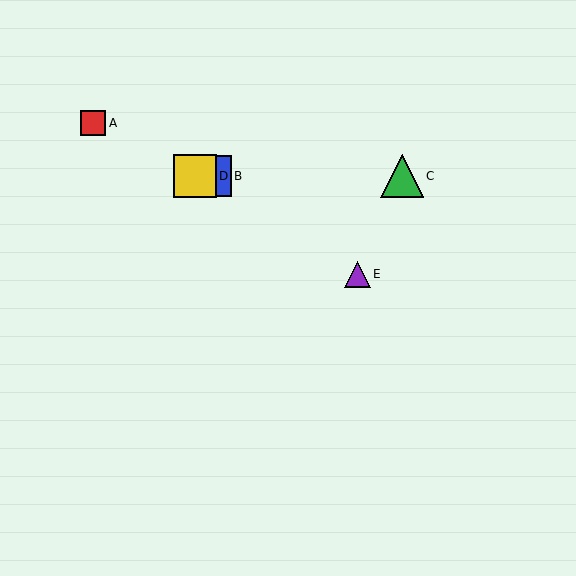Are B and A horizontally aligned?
No, B is at y≈176 and A is at y≈123.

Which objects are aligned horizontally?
Objects B, C, D are aligned horizontally.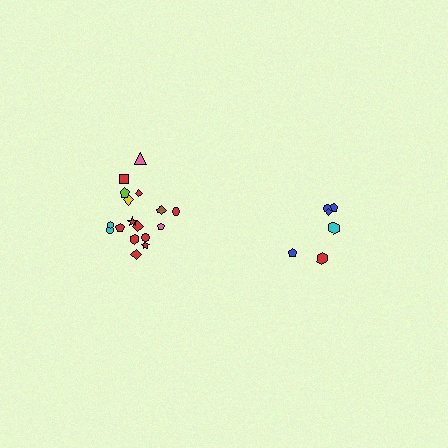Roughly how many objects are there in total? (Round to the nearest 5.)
Roughly 25 objects in total.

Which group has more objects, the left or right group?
The left group.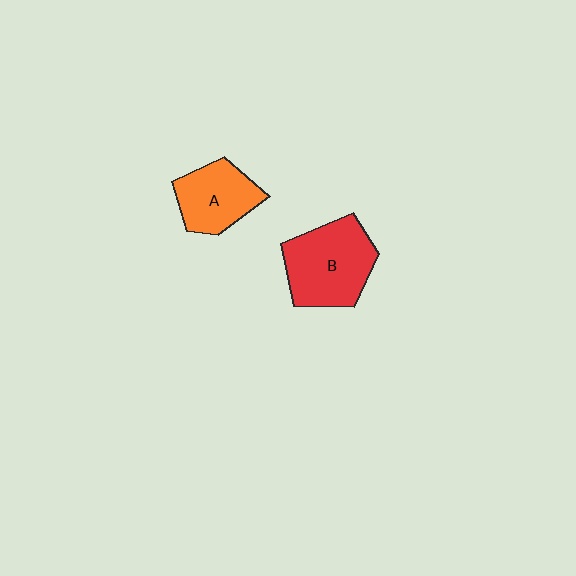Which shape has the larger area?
Shape B (red).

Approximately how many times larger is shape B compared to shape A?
Approximately 1.4 times.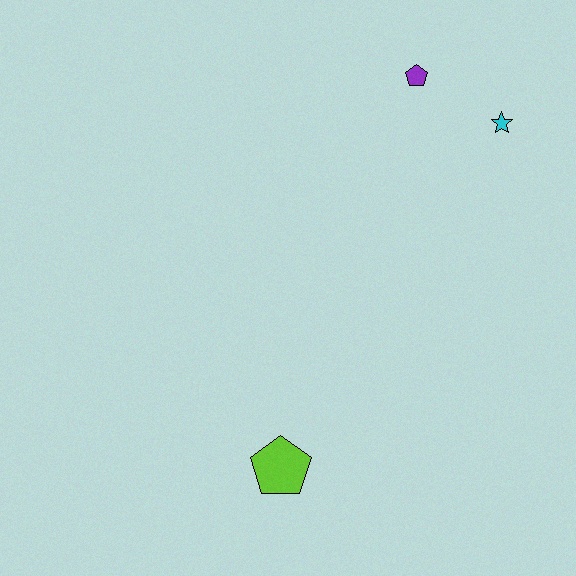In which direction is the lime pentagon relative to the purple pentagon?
The lime pentagon is below the purple pentagon.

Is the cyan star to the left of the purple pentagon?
No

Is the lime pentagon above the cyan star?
No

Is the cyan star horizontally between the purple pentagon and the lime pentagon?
No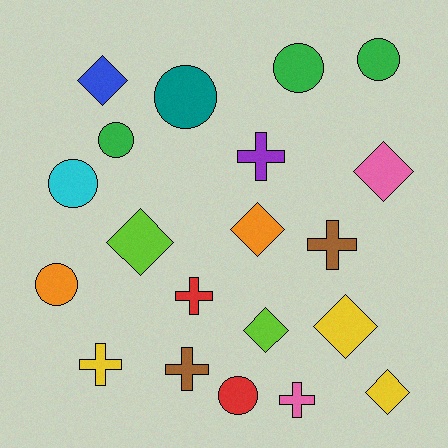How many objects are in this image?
There are 20 objects.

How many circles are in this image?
There are 7 circles.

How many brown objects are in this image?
There are 2 brown objects.